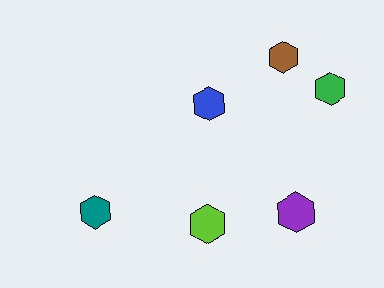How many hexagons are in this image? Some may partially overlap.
There are 6 hexagons.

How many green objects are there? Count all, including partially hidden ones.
There is 1 green object.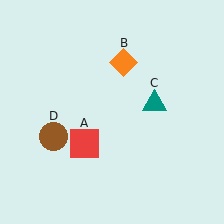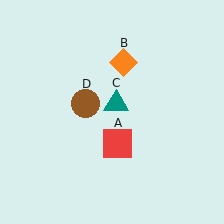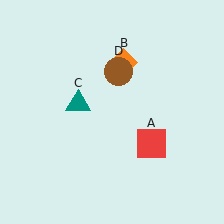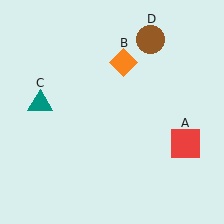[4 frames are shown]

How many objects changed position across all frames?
3 objects changed position: red square (object A), teal triangle (object C), brown circle (object D).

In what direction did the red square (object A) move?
The red square (object A) moved right.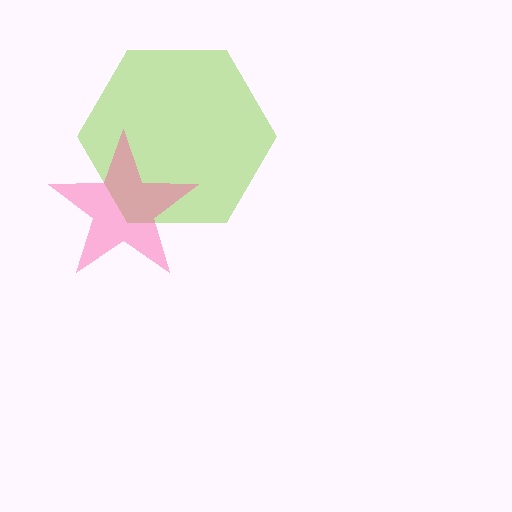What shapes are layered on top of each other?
The layered shapes are: a lime hexagon, a pink star.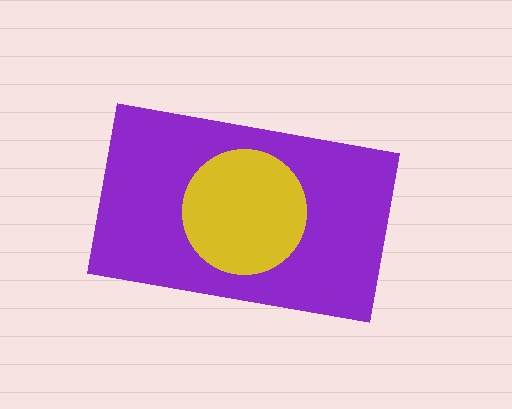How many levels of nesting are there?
2.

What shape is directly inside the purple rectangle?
The yellow circle.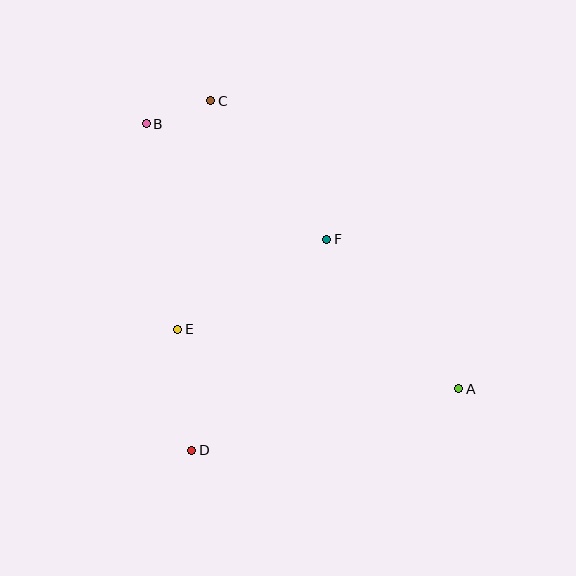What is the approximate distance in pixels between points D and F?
The distance between D and F is approximately 250 pixels.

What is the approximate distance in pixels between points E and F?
The distance between E and F is approximately 174 pixels.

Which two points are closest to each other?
Points B and C are closest to each other.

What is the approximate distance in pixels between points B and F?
The distance between B and F is approximately 214 pixels.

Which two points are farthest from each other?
Points A and B are farthest from each other.